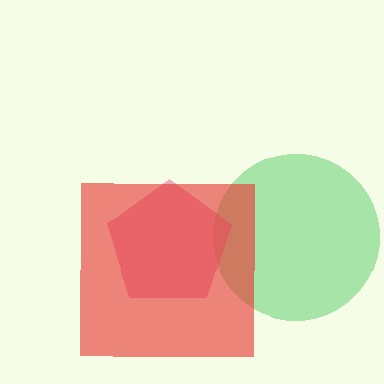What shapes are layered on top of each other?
The layered shapes are: a green circle, a pink pentagon, a red square.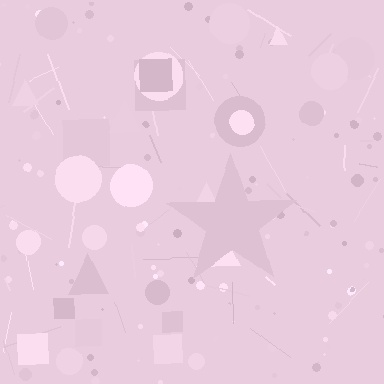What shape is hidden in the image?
A star is hidden in the image.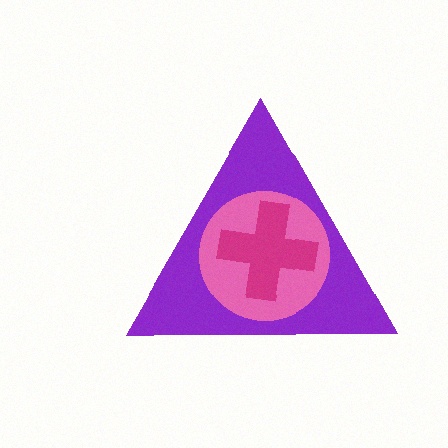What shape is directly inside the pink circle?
The magenta cross.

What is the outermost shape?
The purple triangle.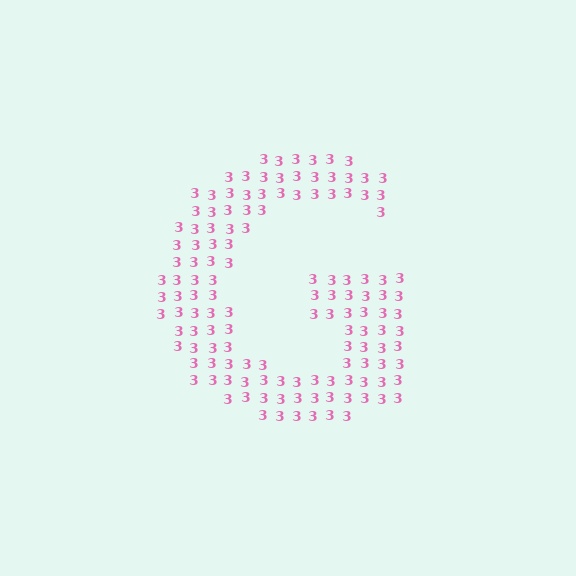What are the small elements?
The small elements are digit 3's.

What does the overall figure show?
The overall figure shows the letter G.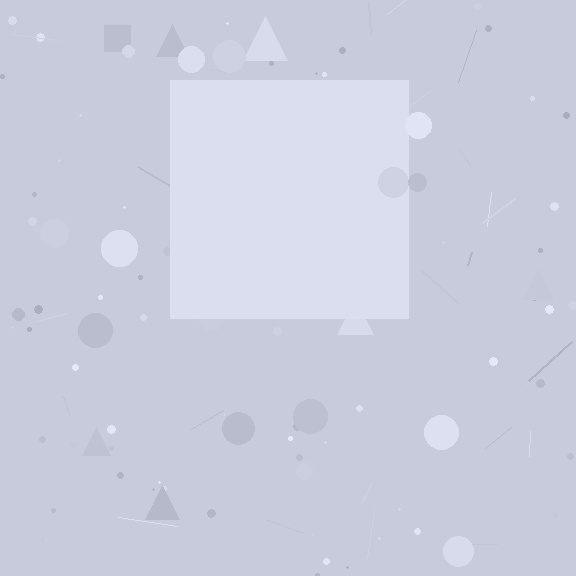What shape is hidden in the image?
A square is hidden in the image.